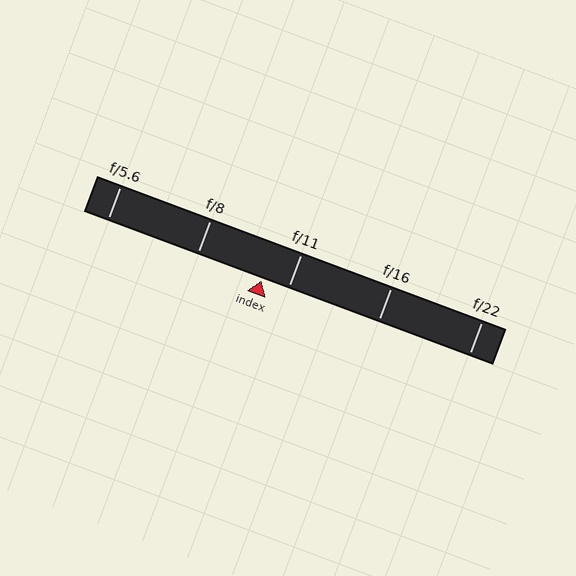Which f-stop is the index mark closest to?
The index mark is closest to f/11.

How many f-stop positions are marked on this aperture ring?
There are 5 f-stop positions marked.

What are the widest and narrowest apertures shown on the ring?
The widest aperture shown is f/5.6 and the narrowest is f/22.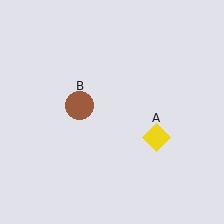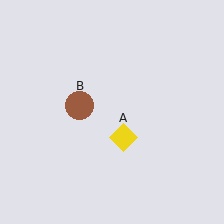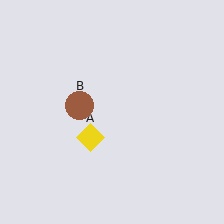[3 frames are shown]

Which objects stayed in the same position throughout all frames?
Brown circle (object B) remained stationary.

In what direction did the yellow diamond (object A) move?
The yellow diamond (object A) moved left.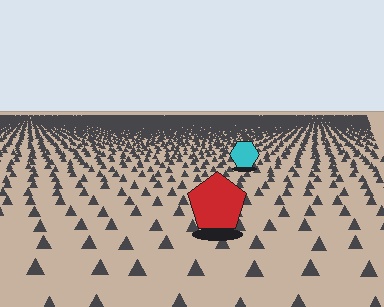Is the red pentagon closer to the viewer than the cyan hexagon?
Yes. The red pentagon is closer — you can tell from the texture gradient: the ground texture is coarser near it.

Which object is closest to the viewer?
The red pentagon is closest. The texture marks near it are larger and more spread out.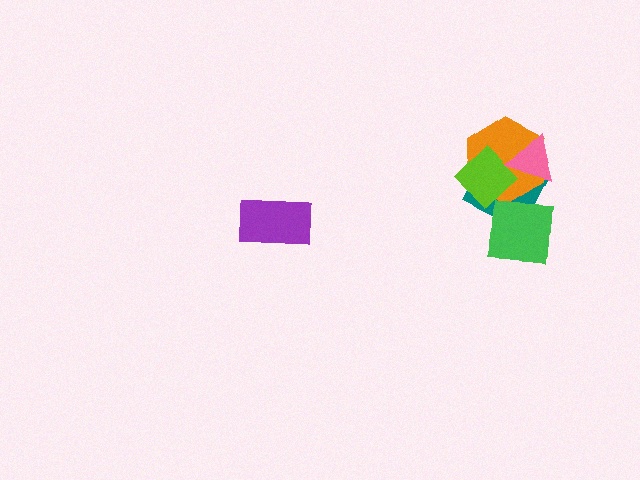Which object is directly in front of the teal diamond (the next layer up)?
The orange hexagon is directly in front of the teal diamond.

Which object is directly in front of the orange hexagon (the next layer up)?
The lime diamond is directly in front of the orange hexagon.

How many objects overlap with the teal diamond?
4 objects overlap with the teal diamond.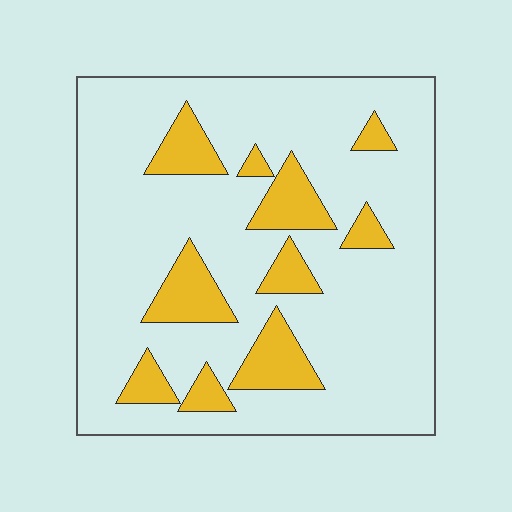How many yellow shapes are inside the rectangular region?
10.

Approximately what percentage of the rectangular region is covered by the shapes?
Approximately 20%.